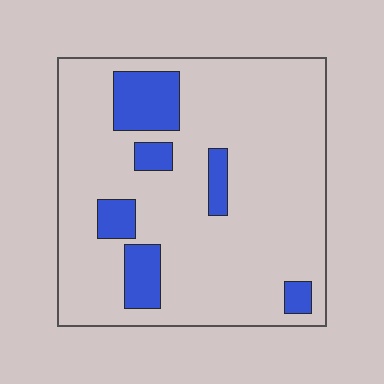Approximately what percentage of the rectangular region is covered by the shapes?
Approximately 15%.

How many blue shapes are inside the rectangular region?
6.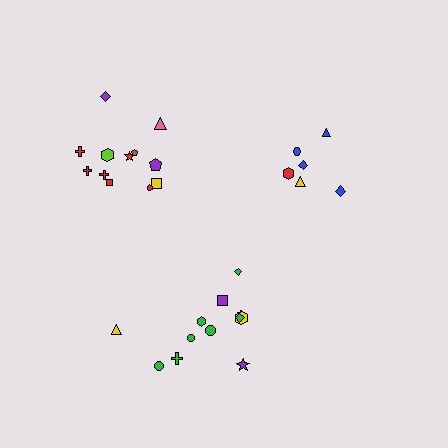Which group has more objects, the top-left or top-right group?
The top-left group.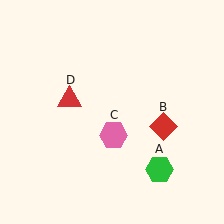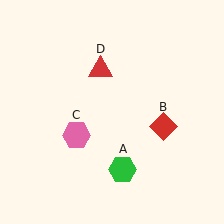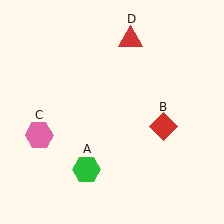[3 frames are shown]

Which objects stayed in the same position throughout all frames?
Red diamond (object B) remained stationary.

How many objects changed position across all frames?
3 objects changed position: green hexagon (object A), pink hexagon (object C), red triangle (object D).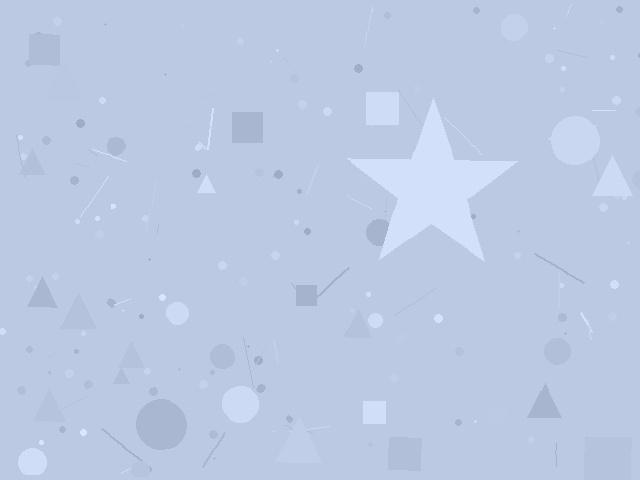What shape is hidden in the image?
A star is hidden in the image.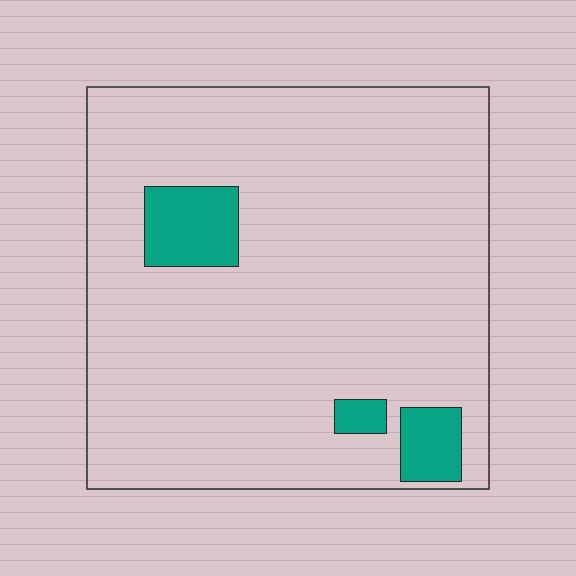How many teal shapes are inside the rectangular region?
3.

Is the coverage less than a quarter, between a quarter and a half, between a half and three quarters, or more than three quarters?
Less than a quarter.